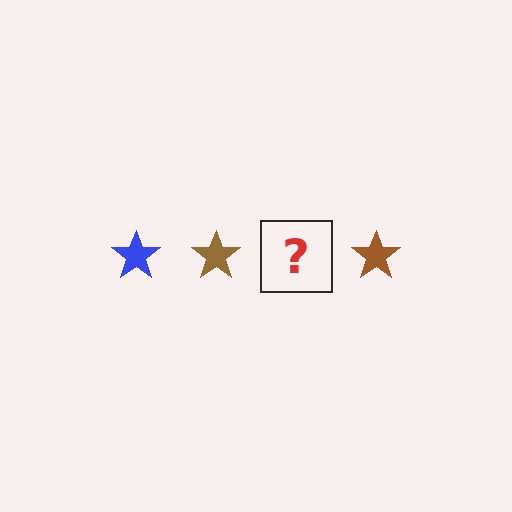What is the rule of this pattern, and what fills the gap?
The rule is that the pattern cycles through blue, brown stars. The gap should be filled with a blue star.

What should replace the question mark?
The question mark should be replaced with a blue star.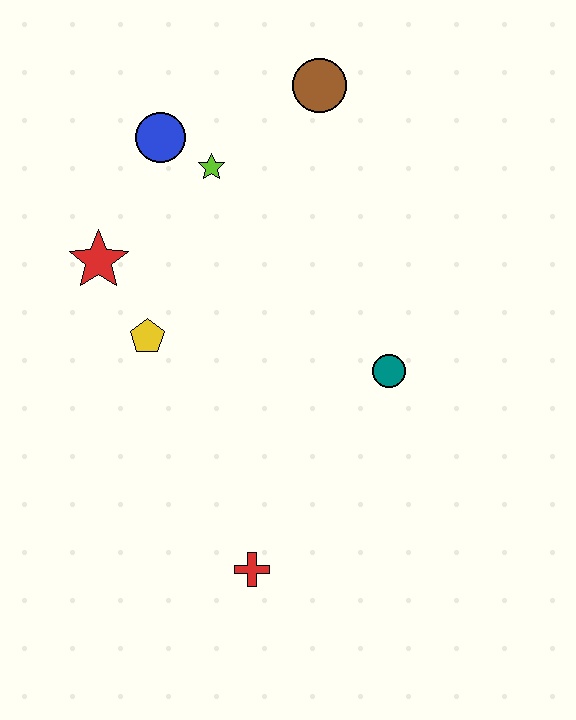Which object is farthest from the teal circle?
The blue circle is farthest from the teal circle.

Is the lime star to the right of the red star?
Yes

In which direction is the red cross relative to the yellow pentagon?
The red cross is below the yellow pentagon.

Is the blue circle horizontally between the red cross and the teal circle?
No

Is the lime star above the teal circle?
Yes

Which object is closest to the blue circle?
The lime star is closest to the blue circle.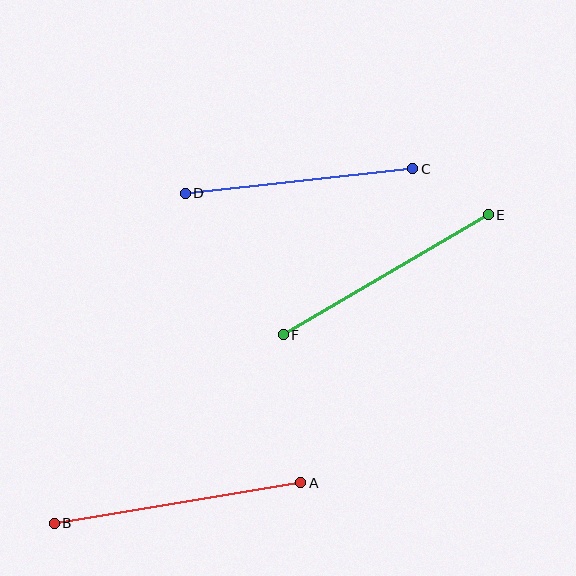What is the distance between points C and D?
The distance is approximately 229 pixels.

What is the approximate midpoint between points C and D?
The midpoint is at approximately (299, 181) pixels.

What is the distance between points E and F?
The distance is approximately 238 pixels.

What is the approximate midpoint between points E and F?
The midpoint is at approximately (386, 275) pixels.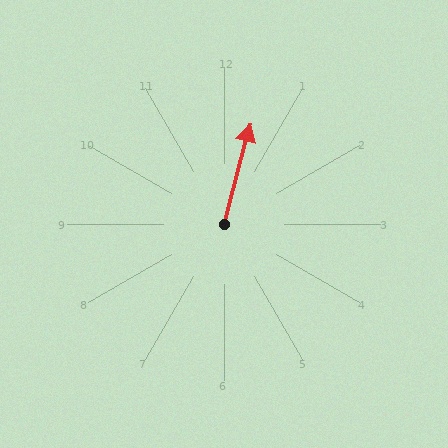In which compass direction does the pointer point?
North.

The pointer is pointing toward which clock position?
Roughly 12 o'clock.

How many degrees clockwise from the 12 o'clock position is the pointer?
Approximately 15 degrees.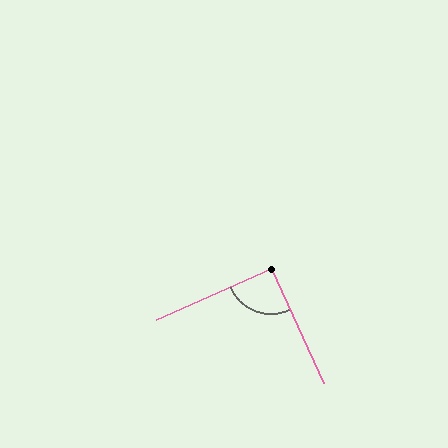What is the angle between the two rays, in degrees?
Approximately 91 degrees.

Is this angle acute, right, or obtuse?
It is approximately a right angle.